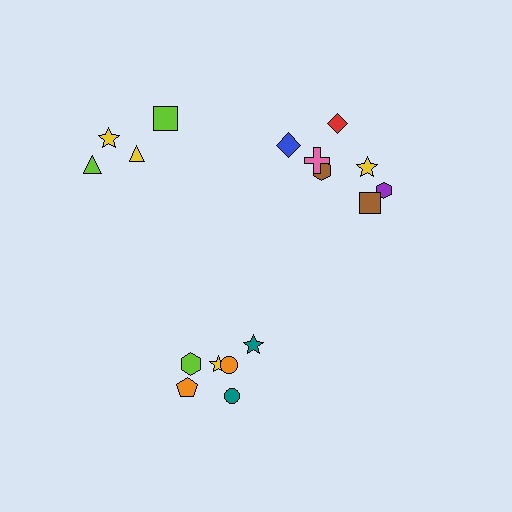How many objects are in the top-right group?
There are 7 objects.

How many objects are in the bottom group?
There are 6 objects.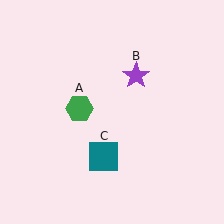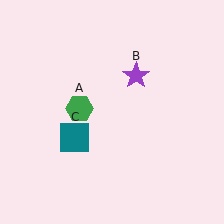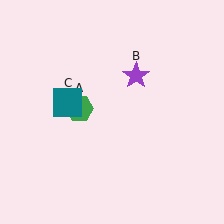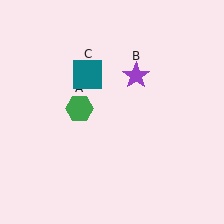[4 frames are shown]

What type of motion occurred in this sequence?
The teal square (object C) rotated clockwise around the center of the scene.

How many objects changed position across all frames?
1 object changed position: teal square (object C).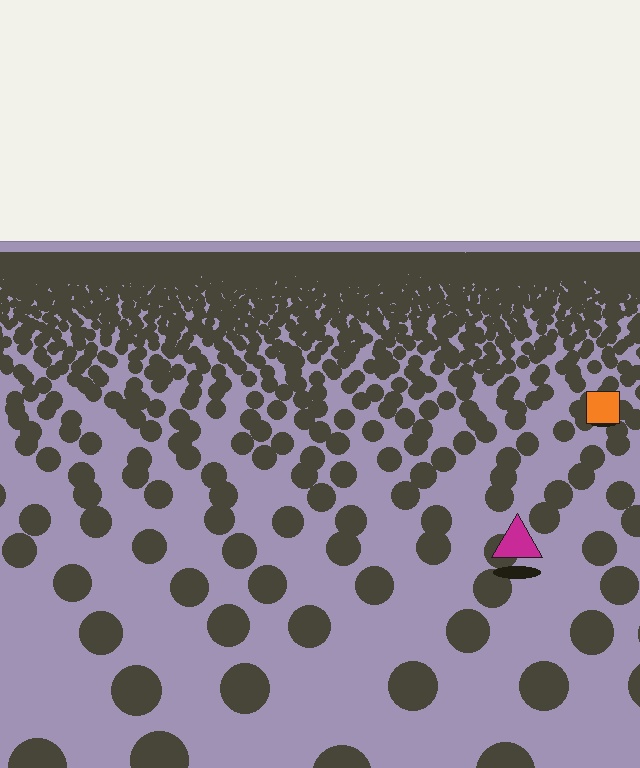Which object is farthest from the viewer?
The orange square is farthest from the viewer. It appears smaller and the ground texture around it is denser.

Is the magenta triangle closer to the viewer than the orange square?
Yes. The magenta triangle is closer — you can tell from the texture gradient: the ground texture is coarser near it.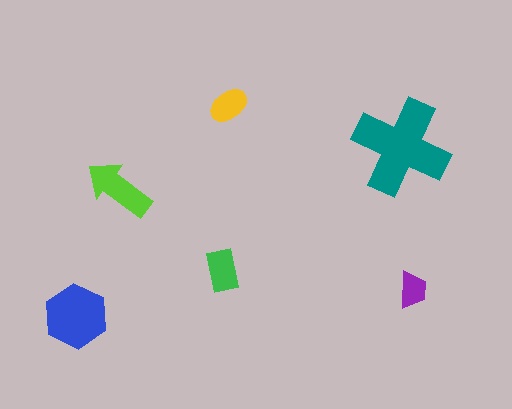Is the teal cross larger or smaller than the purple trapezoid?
Larger.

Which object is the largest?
The teal cross.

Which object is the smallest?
The purple trapezoid.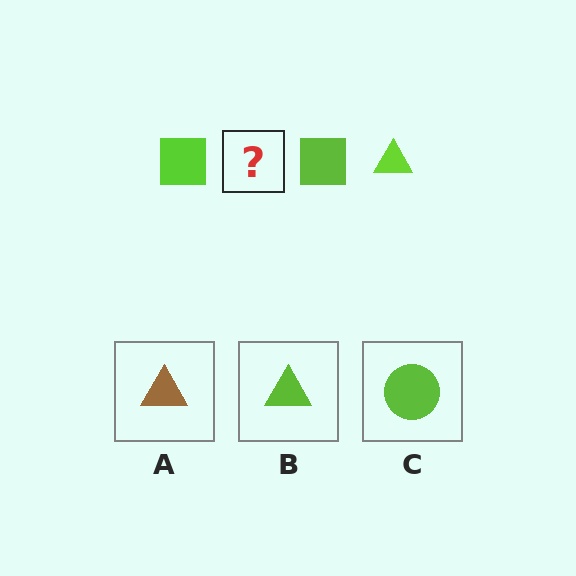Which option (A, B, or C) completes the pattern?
B.